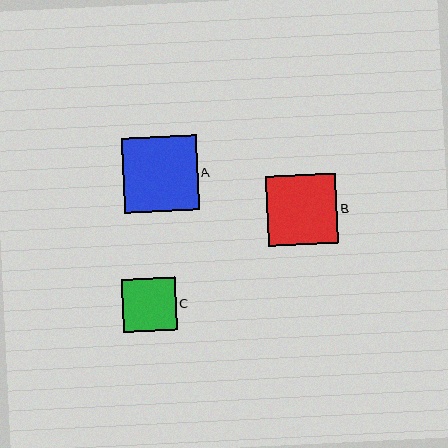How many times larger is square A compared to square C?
Square A is approximately 1.4 times the size of square C.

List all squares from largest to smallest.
From largest to smallest: A, B, C.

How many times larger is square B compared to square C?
Square B is approximately 1.3 times the size of square C.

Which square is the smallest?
Square C is the smallest with a size of approximately 54 pixels.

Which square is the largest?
Square A is the largest with a size of approximately 75 pixels.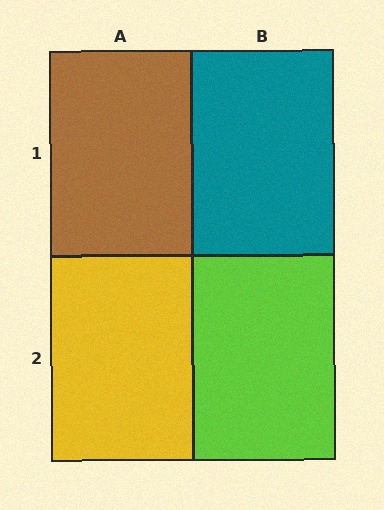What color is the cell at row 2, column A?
Yellow.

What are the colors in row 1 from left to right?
Brown, teal.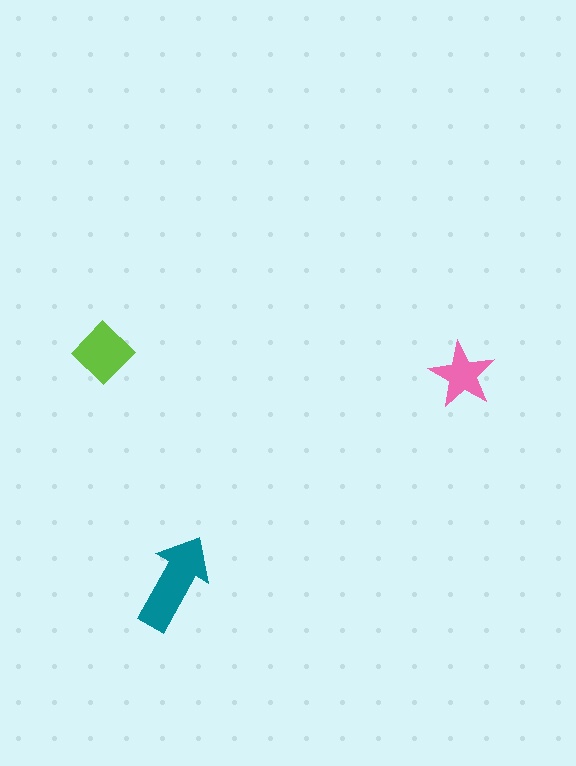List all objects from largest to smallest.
The teal arrow, the lime diamond, the pink star.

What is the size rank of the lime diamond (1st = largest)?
2nd.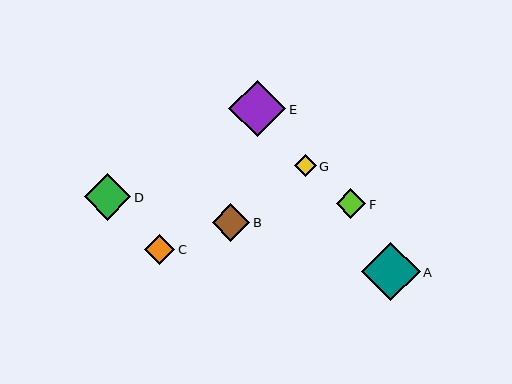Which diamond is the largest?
Diamond A is the largest with a size of approximately 59 pixels.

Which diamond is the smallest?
Diamond G is the smallest with a size of approximately 22 pixels.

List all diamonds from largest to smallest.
From largest to smallest: A, E, D, B, C, F, G.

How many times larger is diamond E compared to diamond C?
Diamond E is approximately 1.9 times the size of diamond C.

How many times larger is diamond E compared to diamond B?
Diamond E is approximately 1.5 times the size of diamond B.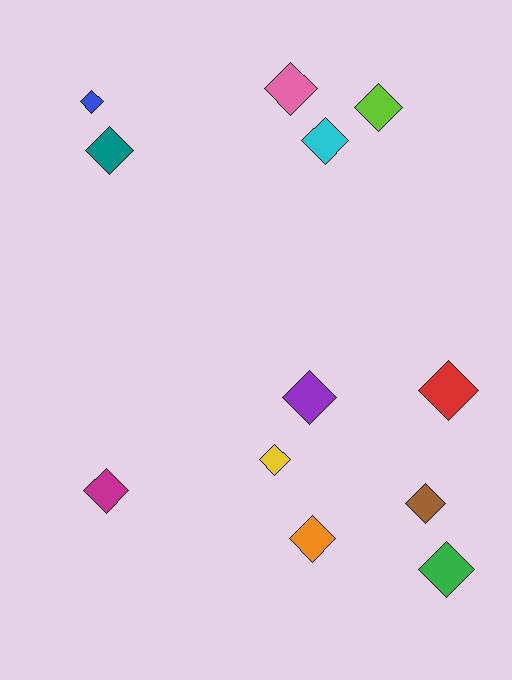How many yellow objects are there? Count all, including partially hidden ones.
There is 1 yellow object.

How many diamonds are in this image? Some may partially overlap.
There are 12 diamonds.